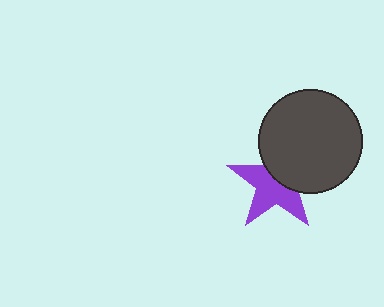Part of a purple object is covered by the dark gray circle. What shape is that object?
It is a star.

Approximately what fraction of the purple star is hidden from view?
Roughly 42% of the purple star is hidden behind the dark gray circle.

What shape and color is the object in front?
The object in front is a dark gray circle.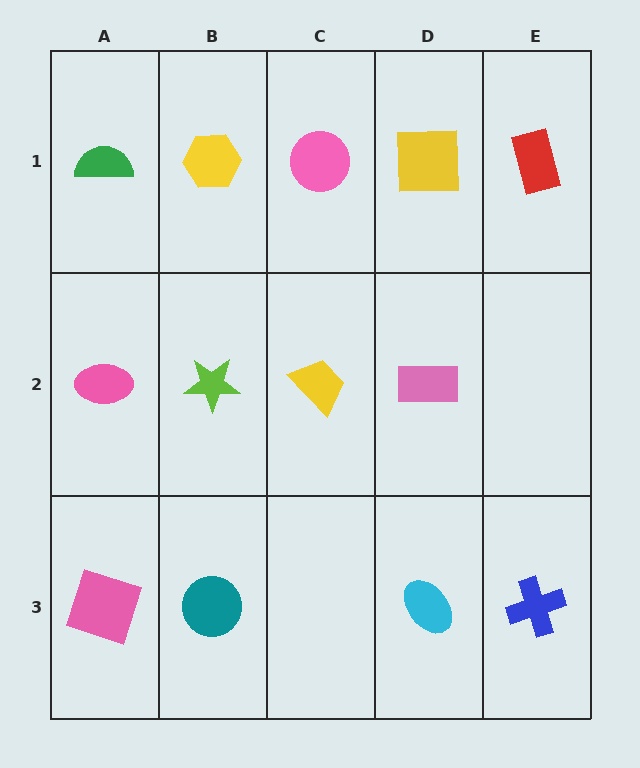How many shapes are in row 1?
5 shapes.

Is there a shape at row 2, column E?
No, that cell is empty.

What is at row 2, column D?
A pink rectangle.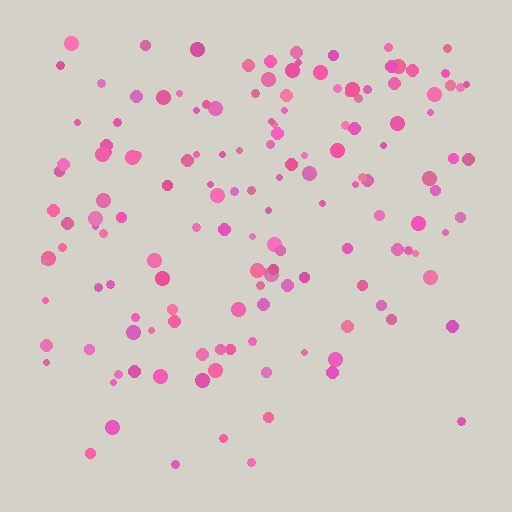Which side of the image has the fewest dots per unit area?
The bottom.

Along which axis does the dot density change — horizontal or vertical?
Vertical.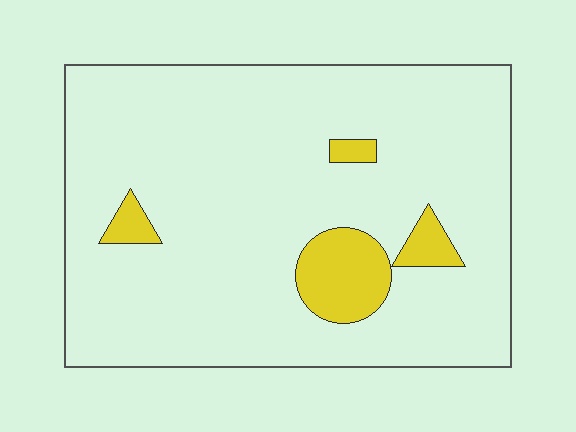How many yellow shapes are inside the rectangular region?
4.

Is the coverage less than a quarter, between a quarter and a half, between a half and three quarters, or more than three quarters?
Less than a quarter.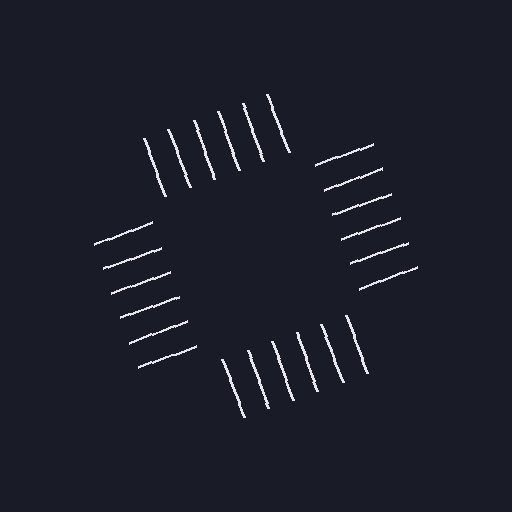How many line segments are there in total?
24 — 6 along each of the 4 edges.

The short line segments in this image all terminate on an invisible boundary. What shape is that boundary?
An illusory square — the line segments terminate on its edges but no continuous stroke is drawn.